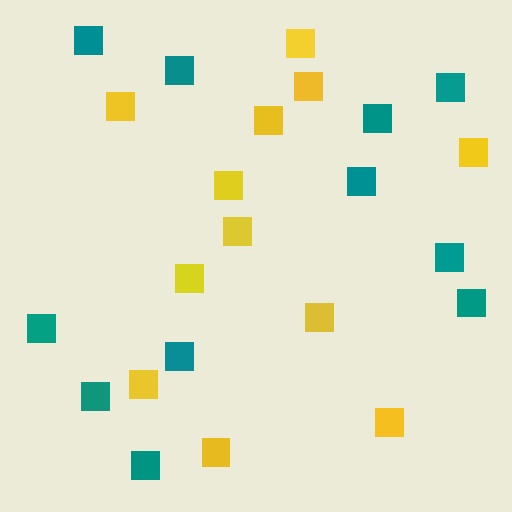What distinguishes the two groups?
There are 2 groups: one group of yellow squares (12) and one group of teal squares (11).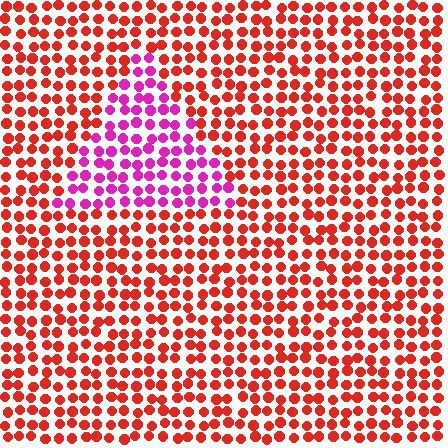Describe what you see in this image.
The image is filled with small red elements in a uniform arrangement. A triangle-shaped region is visible where the elements are tinted to a slightly different hue, forming a subtle color boundary.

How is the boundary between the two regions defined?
The boundary is defined purely by a slight shift in hue (about 50 degrees). Spacing, size, and orientation are identical on both sides.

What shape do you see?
I see a triangle.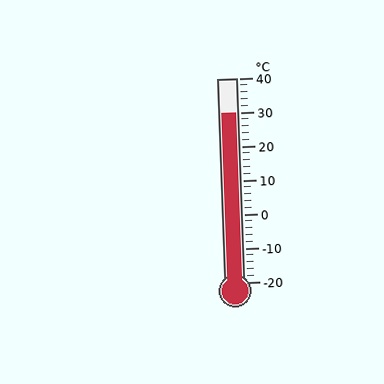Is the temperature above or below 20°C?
The temperature is above 20°C.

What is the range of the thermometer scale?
The thermometer scale ranges from -20°C to 40°C.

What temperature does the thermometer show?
The thermometer shows approximately 30°C.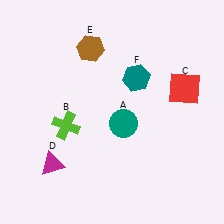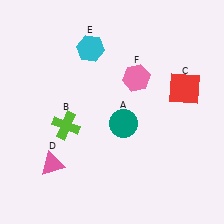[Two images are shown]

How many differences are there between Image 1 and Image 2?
There are 3 differences between the two images.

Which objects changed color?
D changed from magenta to pink. E changed from brown to cyan. F changed from teal to pink.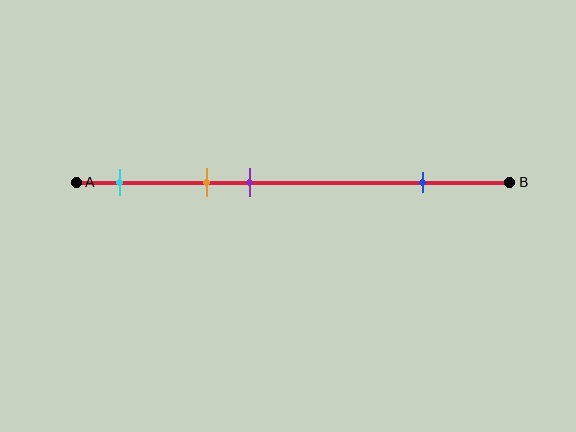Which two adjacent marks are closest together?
The orange and purple marks are the closest adjacent pair.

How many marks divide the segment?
There are 4 marks dividing the segment.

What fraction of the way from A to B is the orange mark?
The orange mark is approximately 30% (0.3) of the way from A to B.